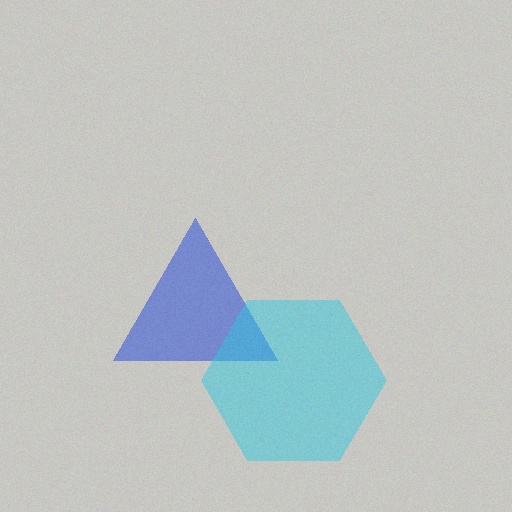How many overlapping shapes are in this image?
There are 2 overlapping shapes in the image.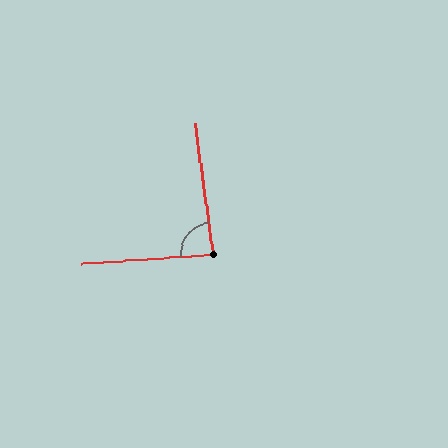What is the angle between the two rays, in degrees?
Approximately 86 degrees.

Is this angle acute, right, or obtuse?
It is approximately a right angle.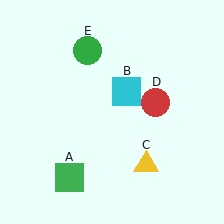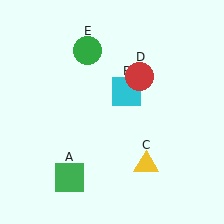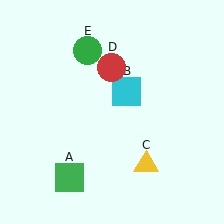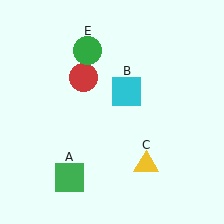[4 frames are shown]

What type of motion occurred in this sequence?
The red circle (object D) rotated counterclockwise around the center of the scene.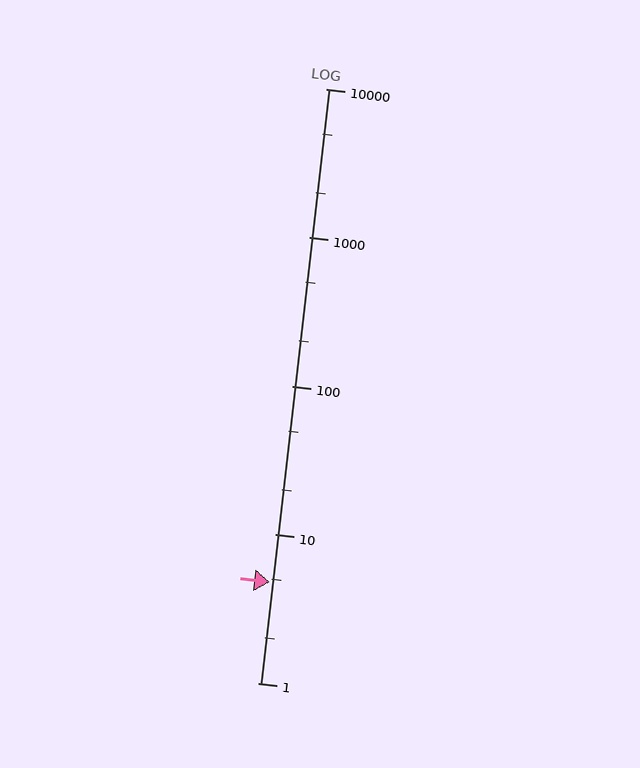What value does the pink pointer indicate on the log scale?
The pointer indicates approximately 4.8.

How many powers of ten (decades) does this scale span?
The scale spans 4 decades, from 1 to 10000.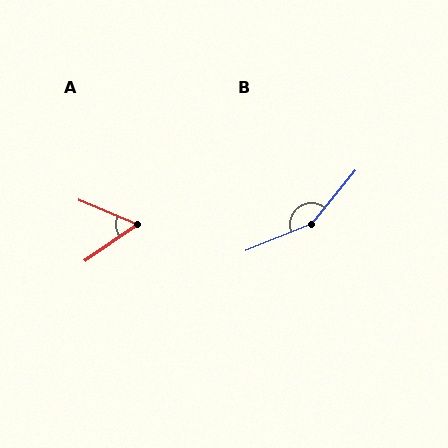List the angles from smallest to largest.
A (57°), B (151°).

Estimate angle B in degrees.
Approximately 151 degrees.